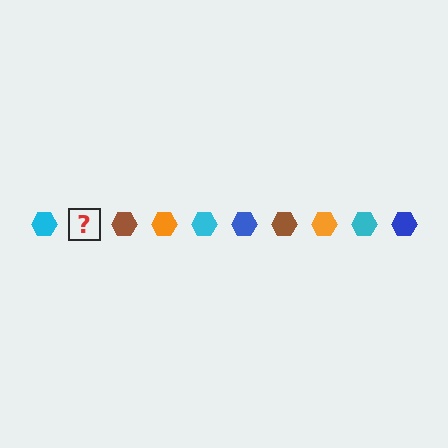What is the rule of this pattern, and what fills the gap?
The rule is that the pattern cycles through cyan, blue, brown, orange hexagons. The gap should be filled with a blue hexagon.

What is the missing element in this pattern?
The missing element is a blue hexagon.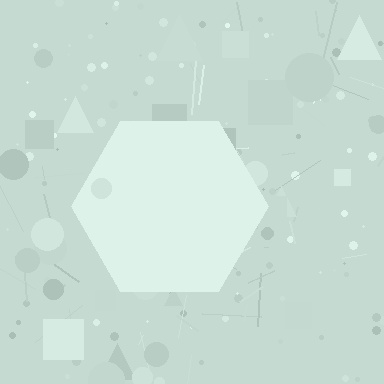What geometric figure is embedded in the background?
A hexagon is embedded in the background.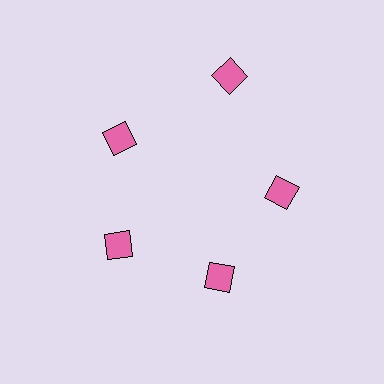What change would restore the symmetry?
The symmetry would be restored by moving it inward, back onto the ring so that all 5 diamonds sit at equal angles and equal distance from the center.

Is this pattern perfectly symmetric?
No. The 5 pink diamonds are arranged in a ring, but one element near the 1 o'clock position is pushed outward from the center, breaking the 5-fold rotational symmetry.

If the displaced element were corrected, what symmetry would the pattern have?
It would have 5-fold rotational symmetry — the pattern would map onto itself every 72 degrees.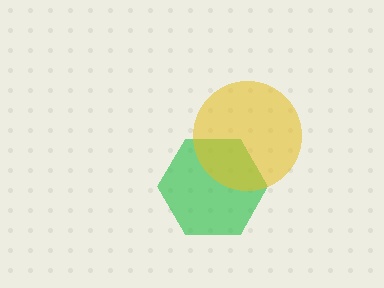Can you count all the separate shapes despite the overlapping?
Yes, there are 2 separate shapes.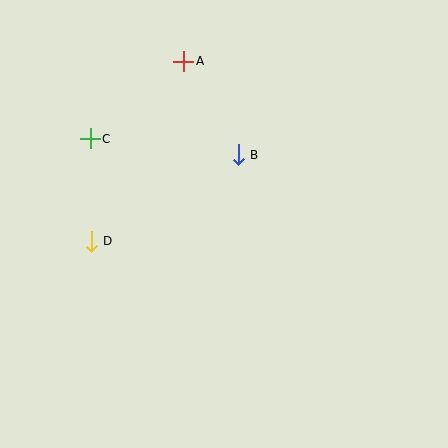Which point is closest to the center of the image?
Point B at (238, 155) is closest to the center.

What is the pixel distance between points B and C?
The distance between B and C is 149 pixels.